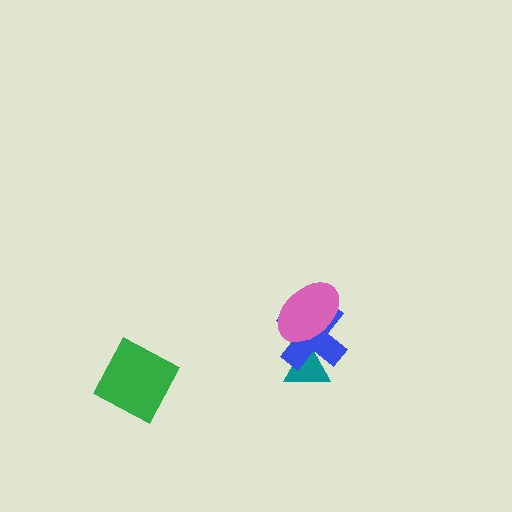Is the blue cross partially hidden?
Yes, it is partially covered by another shape.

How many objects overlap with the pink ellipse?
2 objects overlap with the pink ellipse.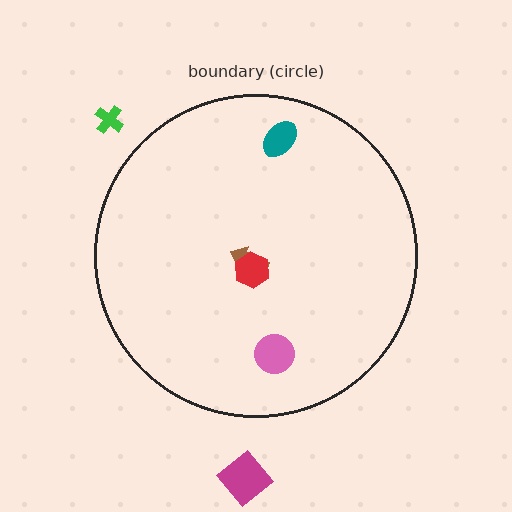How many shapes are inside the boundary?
4 inside, 2 outside.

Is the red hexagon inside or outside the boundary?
Inside.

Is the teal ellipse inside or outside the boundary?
Inside.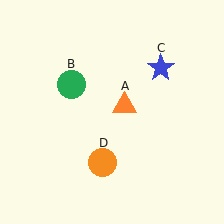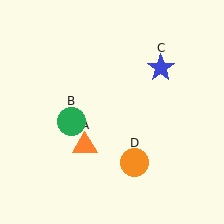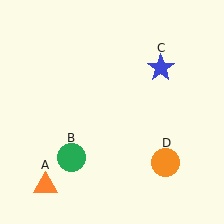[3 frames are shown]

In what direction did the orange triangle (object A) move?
The orange triangle (object A) moved down and to the left.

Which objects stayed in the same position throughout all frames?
Blue star (object C) remained stationary.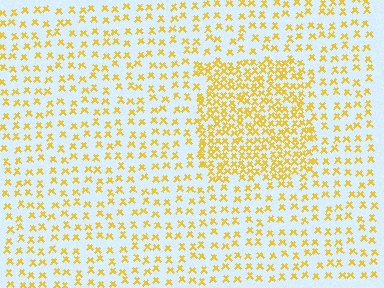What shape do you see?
I see a rectangle.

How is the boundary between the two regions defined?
The boundary is defined by a change in element density (approximately 2.2x ratio). All elements are the same color, size, and shape.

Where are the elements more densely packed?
The elements are more densely packed inside the rectangle boundary.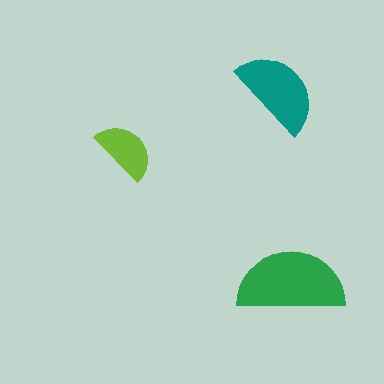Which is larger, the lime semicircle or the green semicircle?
The green one.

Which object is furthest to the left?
The lime semicircle is leftmost.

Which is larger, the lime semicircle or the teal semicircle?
The teal one.